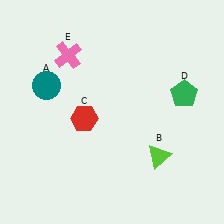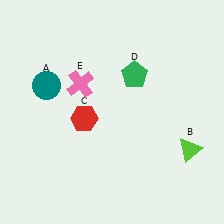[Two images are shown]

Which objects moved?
The objects that moved are: the lime triangle (B), the green pentagon (D), the pink cross (E).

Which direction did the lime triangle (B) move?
The lime triangle (B) moved right.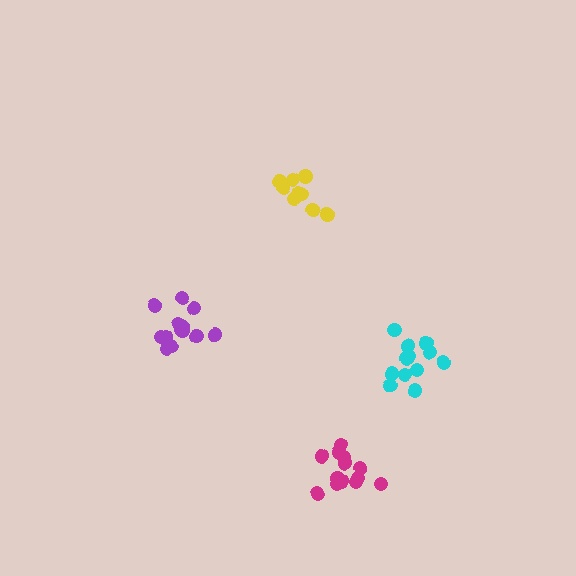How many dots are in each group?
Group 1: 13 dots, Group 2: 10 dots, Group 3: 12 dots, Group 4: 13 dots (48 total).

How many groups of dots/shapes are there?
There are 4 groups.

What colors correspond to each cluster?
The clusters are colored: purple, yellow, cyan, magenta.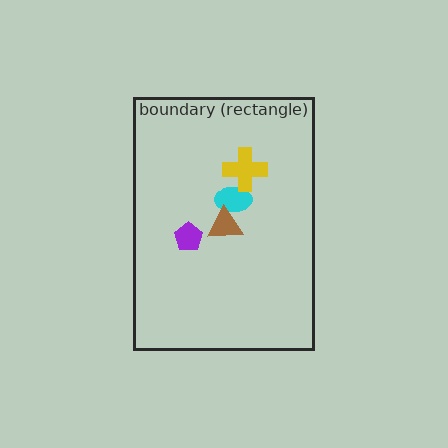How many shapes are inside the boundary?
4 inside, 0 outside.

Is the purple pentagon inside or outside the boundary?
Inside.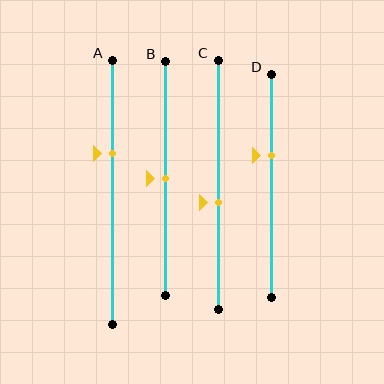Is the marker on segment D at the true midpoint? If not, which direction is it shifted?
No, the marker on segment D is shifted upward by about 13% of the segment length.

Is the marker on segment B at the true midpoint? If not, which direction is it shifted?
Yes, the marker on segment B is at the true midpoint.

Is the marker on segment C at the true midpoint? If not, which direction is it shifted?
No, the marker on segment C is shifted downward by about 7% of the segment length.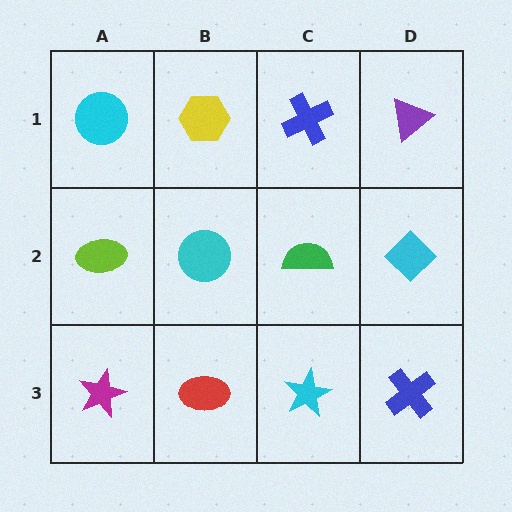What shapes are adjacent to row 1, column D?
A cyan diamond (row 2, column D), a blue cross (row 1, column C).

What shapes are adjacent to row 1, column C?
A green semicircle (row 2, column C), a yellow hexagon (row 1, column B), a purple triangle (row 1, column D).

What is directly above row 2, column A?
A cyan circle.